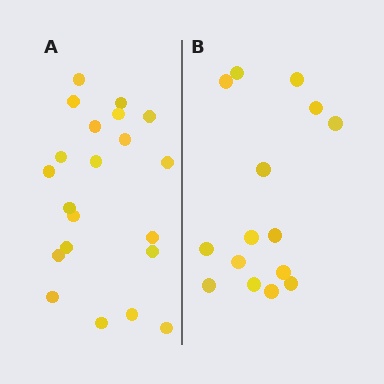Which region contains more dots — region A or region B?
Region A (the left region) has more dots.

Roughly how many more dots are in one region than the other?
Region A has about 6 more dots than region B.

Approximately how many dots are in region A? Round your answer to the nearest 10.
About 20 dots. (The exact count is 21, which rounds to 20.)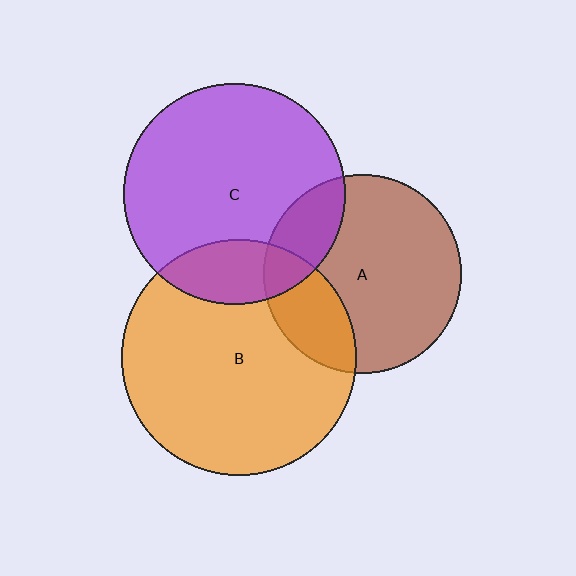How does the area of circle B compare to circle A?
Approximately 1.4 times.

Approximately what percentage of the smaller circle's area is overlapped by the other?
Approximately 20%.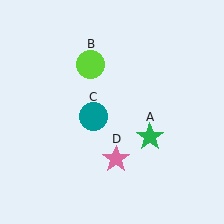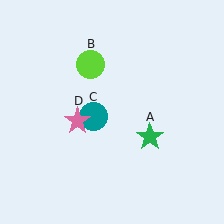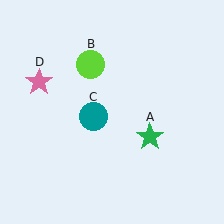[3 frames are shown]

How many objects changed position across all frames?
1 object changed position: pink star (object D).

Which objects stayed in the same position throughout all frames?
Green star (object A) and lime circle (object B) and teal circle (object C) remained stationary.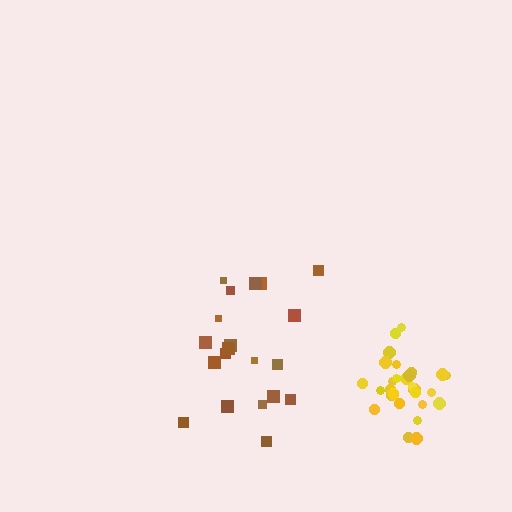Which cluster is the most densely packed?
Yellow.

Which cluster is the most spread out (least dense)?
Brown.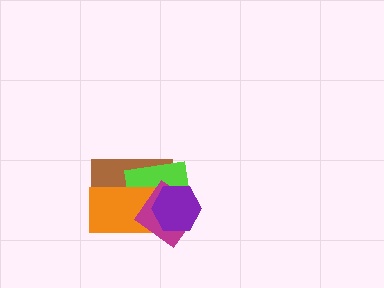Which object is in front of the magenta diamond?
The purple hexagon is in front of the magenta diamond.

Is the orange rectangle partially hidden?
Yes, it is partially covered by another shape.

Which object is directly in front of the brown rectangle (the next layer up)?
The lime square is directly in front of the brown rectangle.